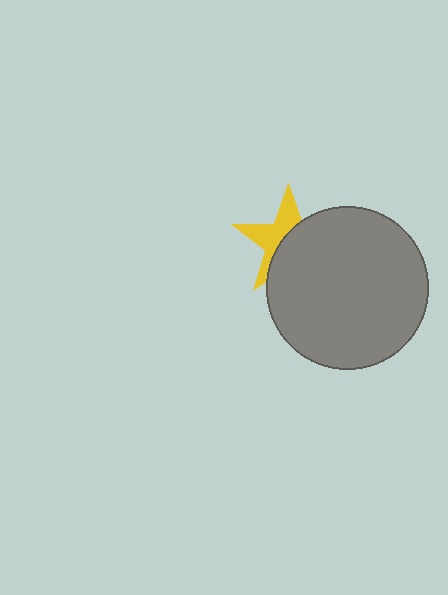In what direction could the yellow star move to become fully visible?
The yellow star could move toward the upper-left. That would shift it out from behind the gray circle entirely.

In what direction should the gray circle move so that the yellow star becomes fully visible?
The gray circle should move toward the lower-right. That is the shortest direction to clear the overlap and leave the yellow star fully visible.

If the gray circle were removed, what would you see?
You would see the complete yellow star.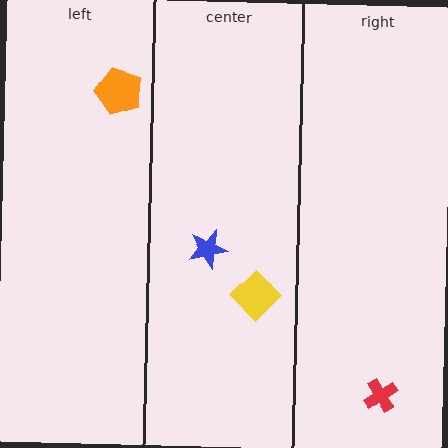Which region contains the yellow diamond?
The center region.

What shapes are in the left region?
The orange pentagon.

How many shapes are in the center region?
2.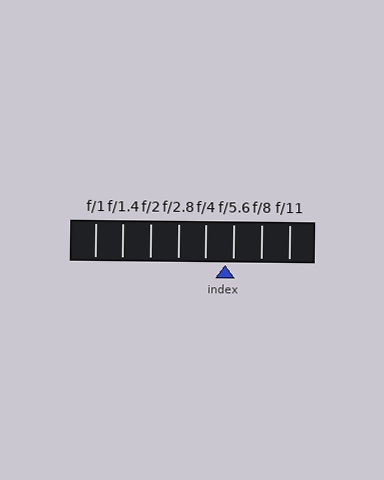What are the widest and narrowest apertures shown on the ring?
The widest aperture shown is f/1 and the narrowest is f/11.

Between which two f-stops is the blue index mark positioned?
The index mark is between f/4 and f/5.6.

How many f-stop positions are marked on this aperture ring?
There are 8 f-stop positions marked.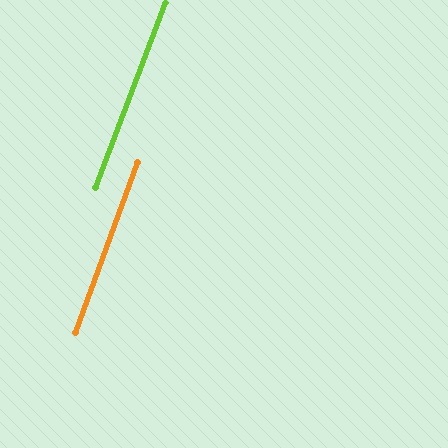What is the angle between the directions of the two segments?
Approximately 1 degree.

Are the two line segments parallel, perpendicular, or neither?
Parallel — their directions differ by only 0.8°.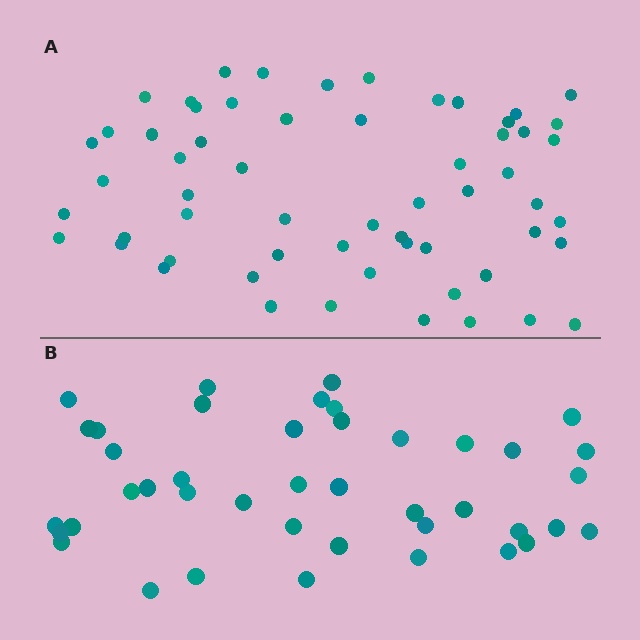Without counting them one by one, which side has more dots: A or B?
Region A (the top region) has more dots.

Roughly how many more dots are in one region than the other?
Region A has approximately 15 more dots than region B.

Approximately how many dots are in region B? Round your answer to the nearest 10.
About 40 dots. (The exact count is 42, which rounds to 40.)